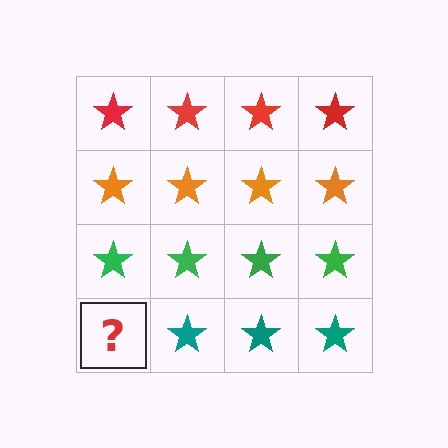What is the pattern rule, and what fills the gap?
The rule is that each row has a consistent color. The gap should be filled with a teal star.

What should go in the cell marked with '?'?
The missing cell should contain a teal star.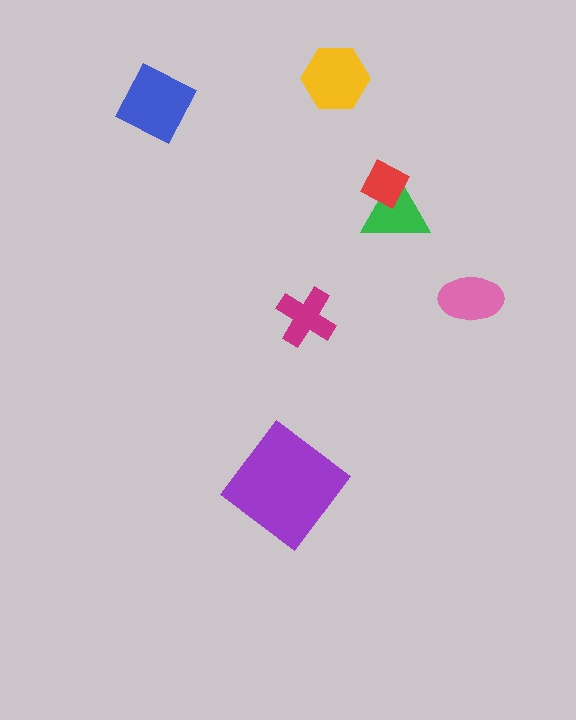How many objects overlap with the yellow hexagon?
0 objects overlap with the yellow hexagon.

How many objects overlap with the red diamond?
1 object overlaps with the red diamond.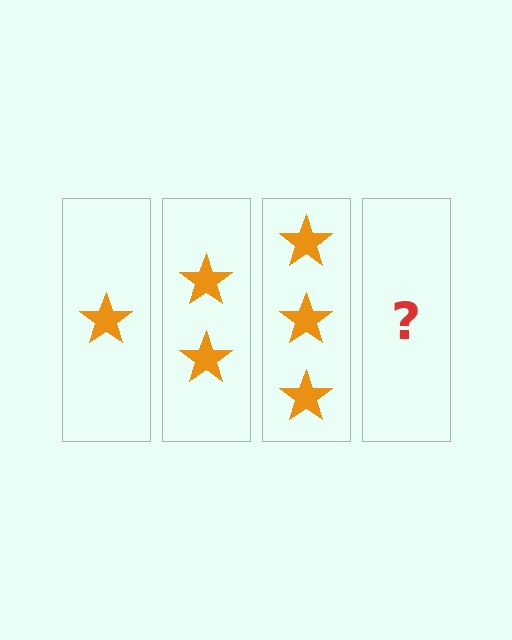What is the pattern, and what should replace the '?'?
The pattern is that each step adds one more star. The '?' should be 4 stars.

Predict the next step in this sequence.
The next step is 4 stars.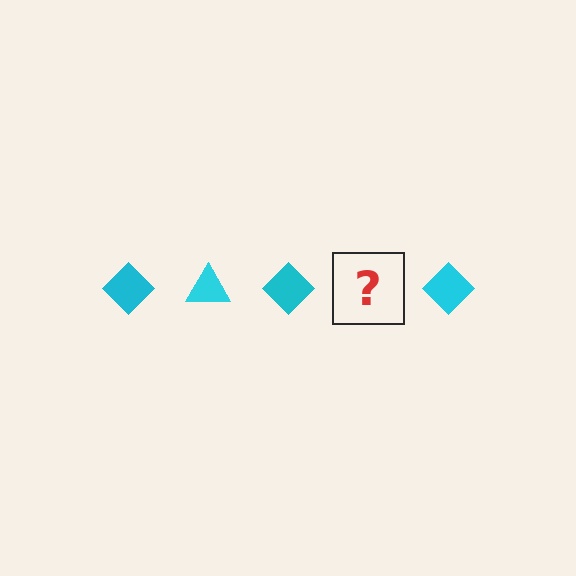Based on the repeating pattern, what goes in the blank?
The blank should be a cyan triangle.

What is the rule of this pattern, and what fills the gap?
The rule is that the pattern cycles through diamond, triangle shapes in cyan. The gap should be filled with a cyan triangle.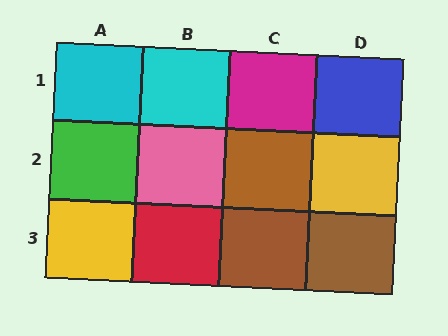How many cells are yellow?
2 cells are yellow.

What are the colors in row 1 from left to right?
Cyan, cyan, magenta, blue.